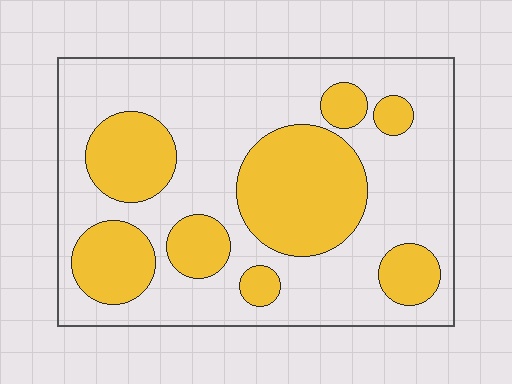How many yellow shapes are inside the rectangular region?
8.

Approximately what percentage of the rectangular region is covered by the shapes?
Approximately 35%.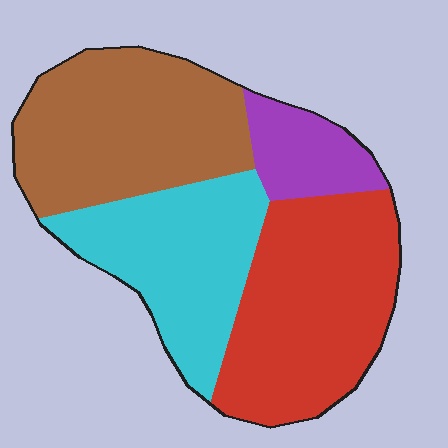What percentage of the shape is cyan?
Cyan covers roughly 25% of the shape.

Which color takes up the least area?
Purple, at roughly 10%.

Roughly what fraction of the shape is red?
Red covers 33% of the shape.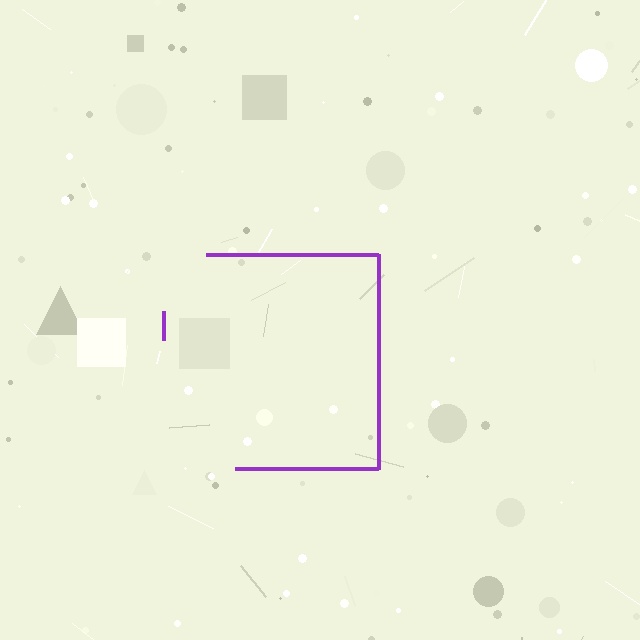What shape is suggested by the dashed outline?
The dashed outline suggests a square.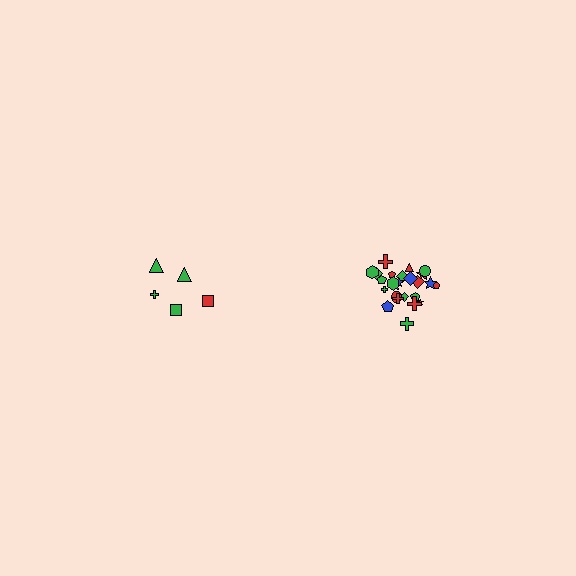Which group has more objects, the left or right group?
The right group.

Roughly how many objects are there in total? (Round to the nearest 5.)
Roughly 30 objects in total.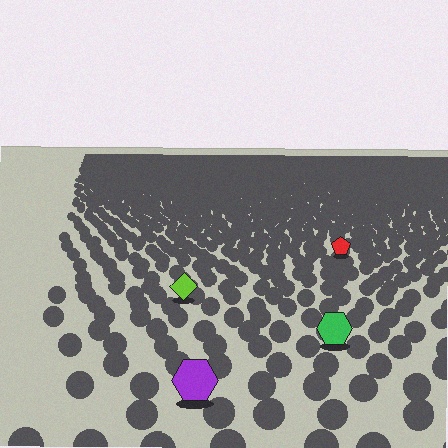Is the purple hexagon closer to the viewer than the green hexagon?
Yes. The purple hexagon is closer — you can tell from the texture gradient: the ground texture is coarser near it.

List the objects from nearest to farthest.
From nearest to farthest: the purple hexagon, the green hexagon, the lime diamond, the red pentagon.